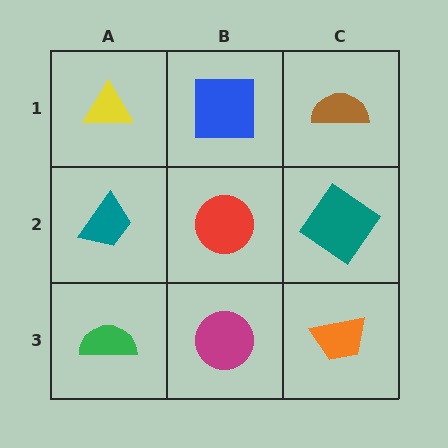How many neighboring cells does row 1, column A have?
2.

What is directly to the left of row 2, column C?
A red circle.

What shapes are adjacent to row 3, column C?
A teal diamond (row 2, column C), a magenta circle (row 3, column B).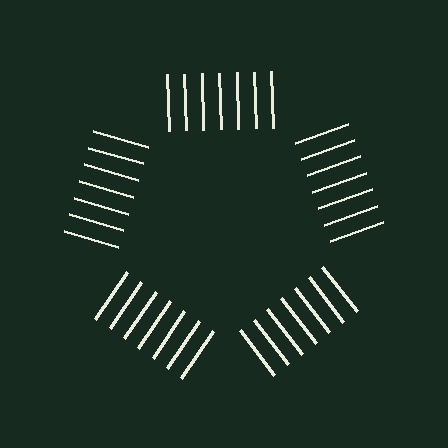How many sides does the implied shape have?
5 sides — the line-ends trace a pentagon.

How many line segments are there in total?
35 — 7 along each of the 5 edges.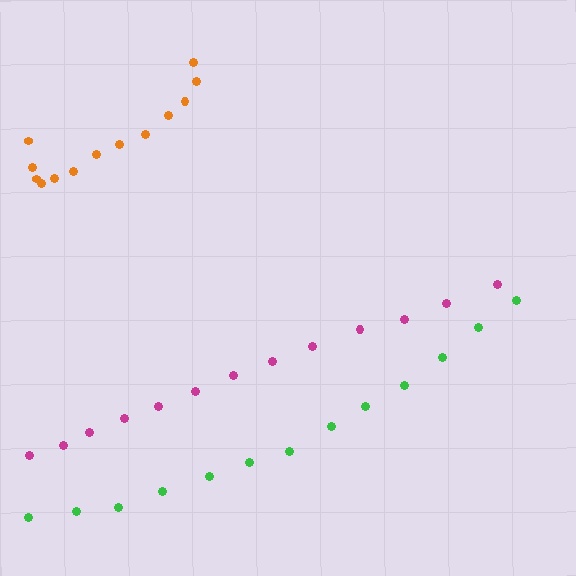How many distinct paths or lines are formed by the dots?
There are 3 distinct paths.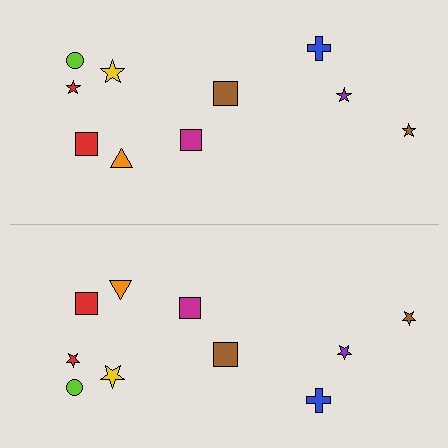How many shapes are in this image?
There are 20 shapes in this image.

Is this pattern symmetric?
Yes, this pattern has bilateral (reflection) symmetry.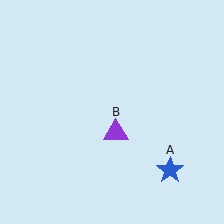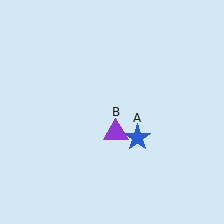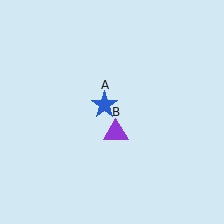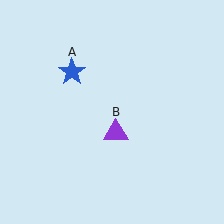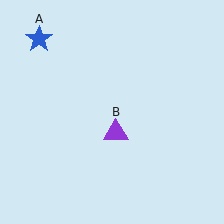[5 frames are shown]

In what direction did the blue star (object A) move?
The blue star (object A) moved up and to the left.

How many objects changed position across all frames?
1 object changed position: blue star (object A).